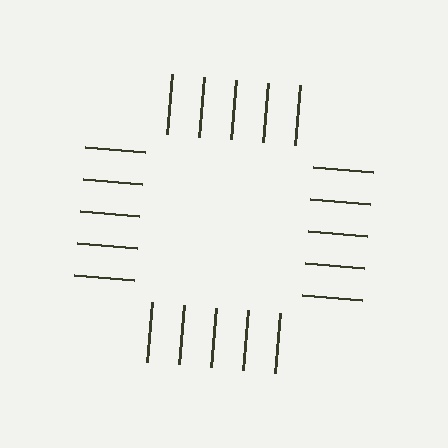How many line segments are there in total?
20 — 5 along each of the 4 edges.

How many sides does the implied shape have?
4 sides — the line-ends trace a square.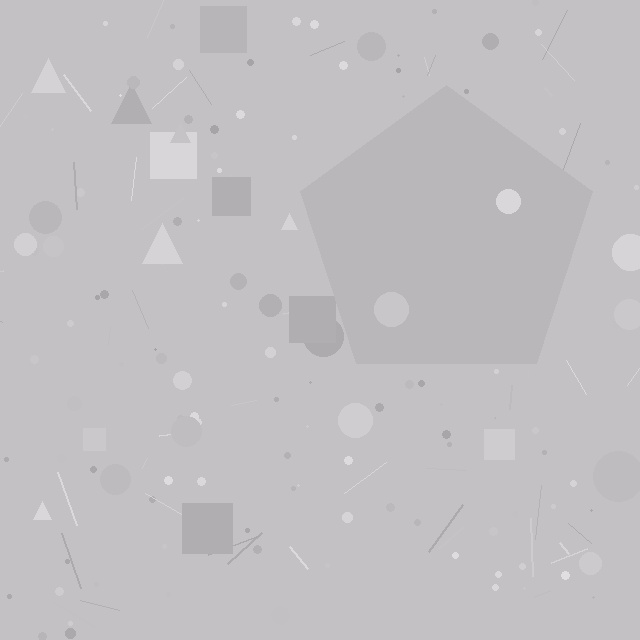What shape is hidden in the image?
A pentagon is hidden in the image.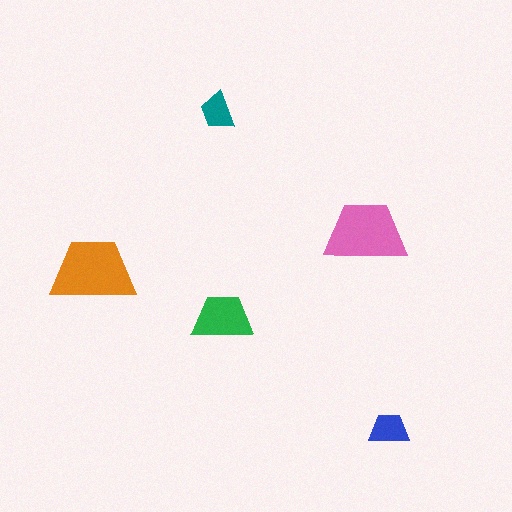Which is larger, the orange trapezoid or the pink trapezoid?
The orange one.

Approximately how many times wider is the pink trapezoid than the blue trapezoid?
About 2 times wider.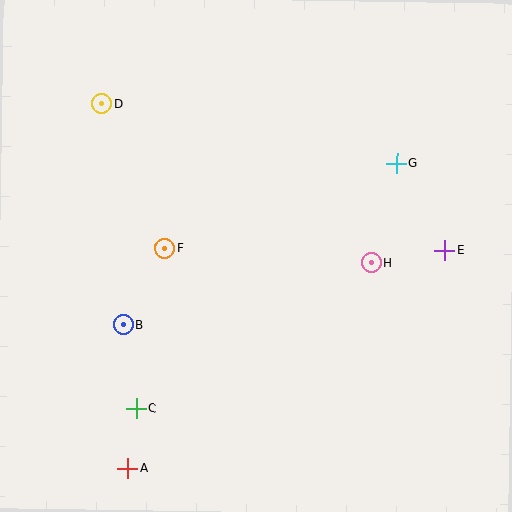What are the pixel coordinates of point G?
Point G is at (396, 163).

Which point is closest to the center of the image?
Point F at (165, 248) is closest to the center.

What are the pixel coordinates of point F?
Point F is at (165, 248).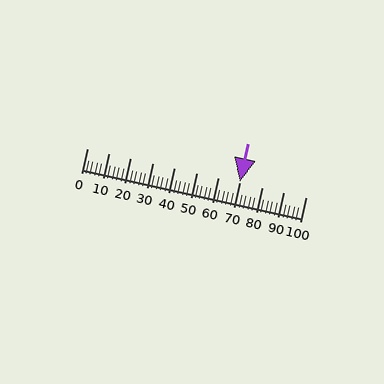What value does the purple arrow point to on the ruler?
The purple arrow points to approximately 70.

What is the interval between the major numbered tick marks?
The major tick marks are spaced 10 units apart.